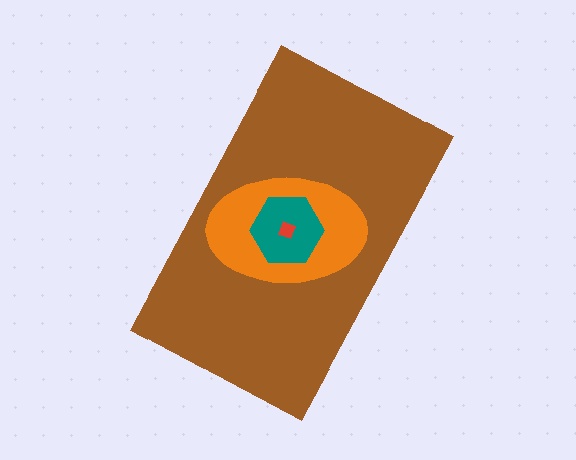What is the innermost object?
The red diamond.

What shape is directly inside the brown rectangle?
The orange ellipse.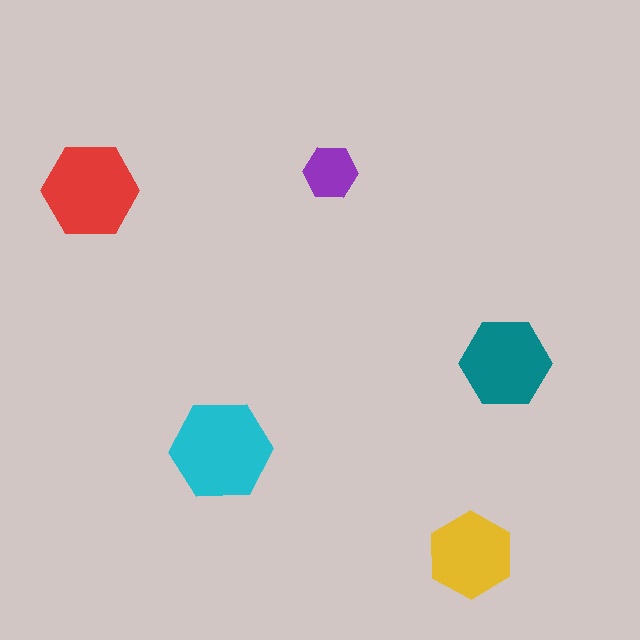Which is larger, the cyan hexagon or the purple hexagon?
The cyan one.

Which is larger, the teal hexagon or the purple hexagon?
The teal one.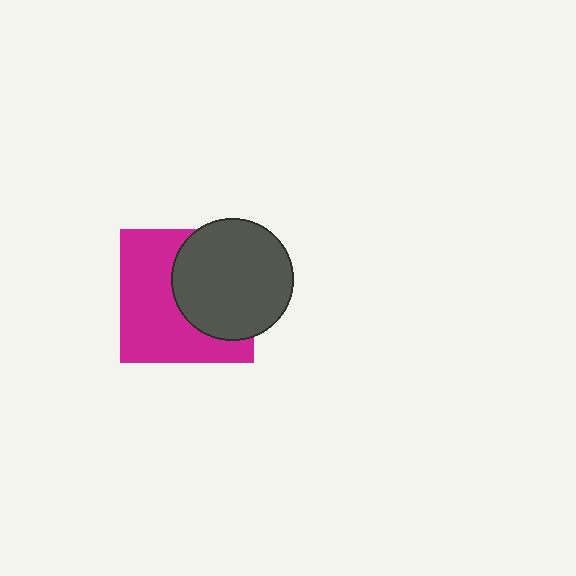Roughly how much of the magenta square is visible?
About half of it is visible (roughly 56%).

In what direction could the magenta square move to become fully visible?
The magenta square could move left. That would shift it out from behind the dark gray circle entirely.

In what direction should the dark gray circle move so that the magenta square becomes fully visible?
The dark gray circle should move right. That is the shortest direction to clear the overlap and leave the magenta square fully visible.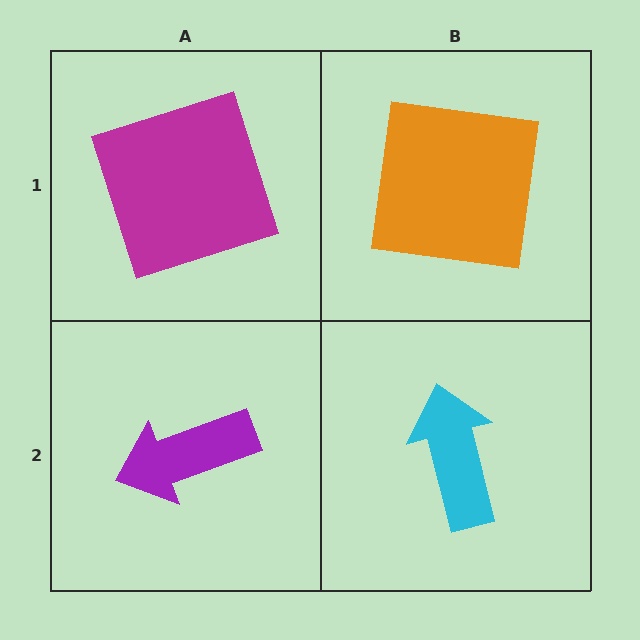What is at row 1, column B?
An orange square.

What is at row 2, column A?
A purple arrow.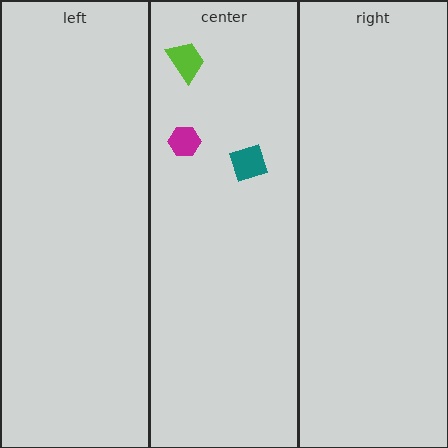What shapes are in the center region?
The teal square, the lime trapezoid, the magenta hexagon.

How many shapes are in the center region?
3.